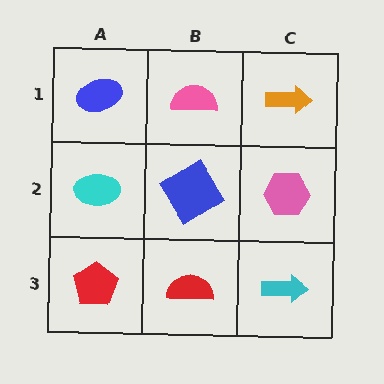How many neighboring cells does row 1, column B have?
3.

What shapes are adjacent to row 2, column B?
A pink semicircle (row 1, column B), a red semicircle (row 3, column B), a cyan ellipse (row 2, column A), a pink hexagon (row 2, column C).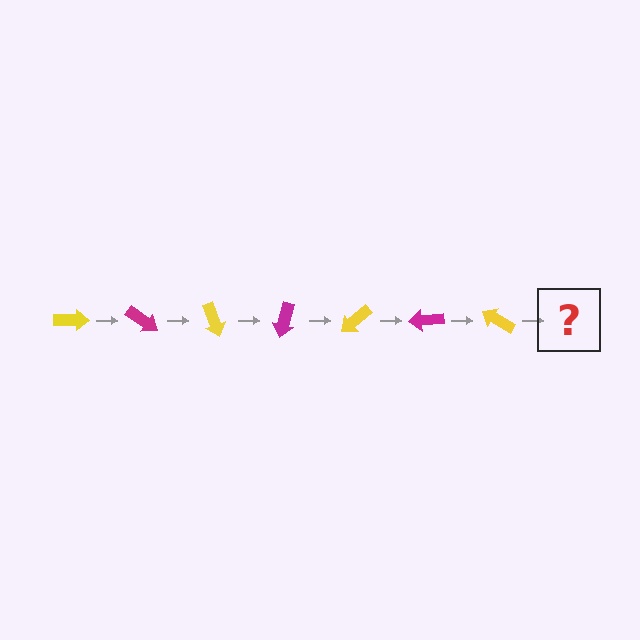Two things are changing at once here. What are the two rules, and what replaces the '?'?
The two rules are that it rotates 35 degrees each step and the color cycles through yellow and magenta. The '?' should be a magenta arrow, rotated 245 degrees from the start.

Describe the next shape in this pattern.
It should be a magenta arrow, rotated 245 degrees from the start.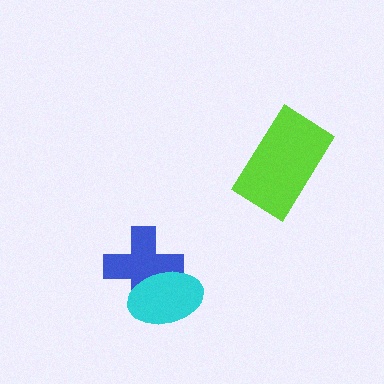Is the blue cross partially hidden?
Yes, it is partially covered by another shape.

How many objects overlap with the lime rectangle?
0 objects overlap with the lime rectangle.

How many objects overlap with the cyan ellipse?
1 object overlaps with the cyan ellipse.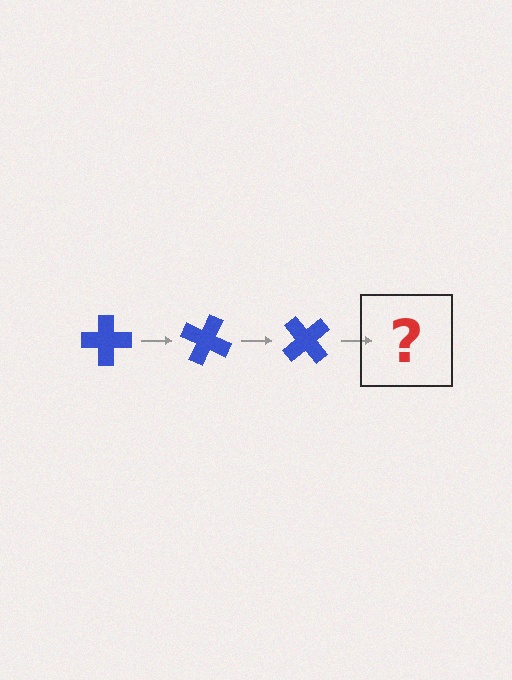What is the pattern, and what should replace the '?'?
The pattern is that the cross rotates 25 degrees each step. The '?' should be a blue cross rotated 75 degrees.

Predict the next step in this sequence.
The next step is a blue cross rotated 75 degrees.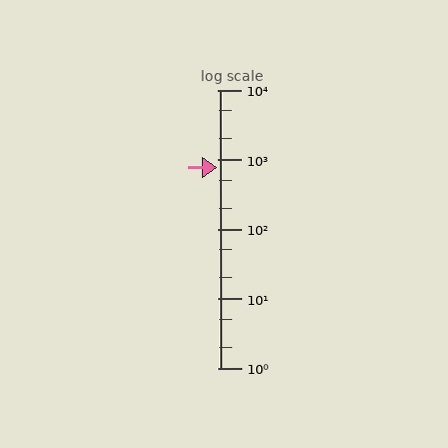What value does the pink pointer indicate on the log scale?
The pointer indicates approximately 770.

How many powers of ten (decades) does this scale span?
The scale spans 4 decades, from 1 to 10000.